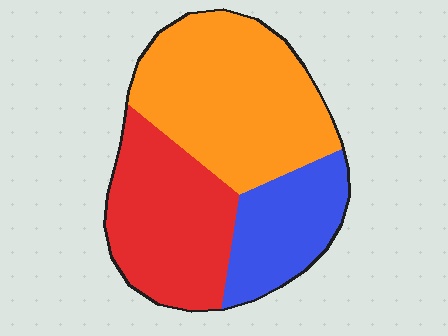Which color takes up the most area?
Orange, at roughly 45%.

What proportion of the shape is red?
Red takes up about one third (1/3) of the shape.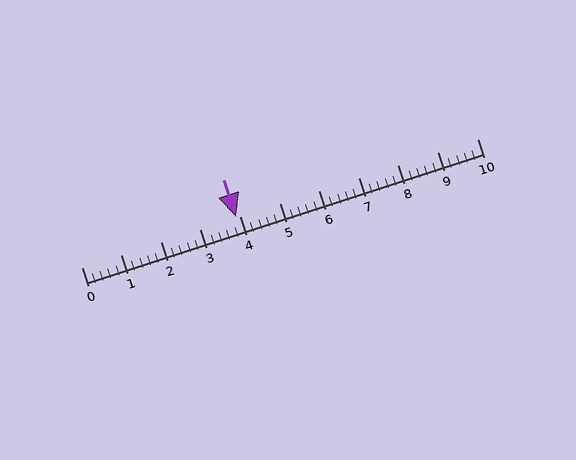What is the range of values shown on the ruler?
The ruler shows values from 0 to 10.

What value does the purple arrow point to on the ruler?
The purple arrow points to approximately 3.9.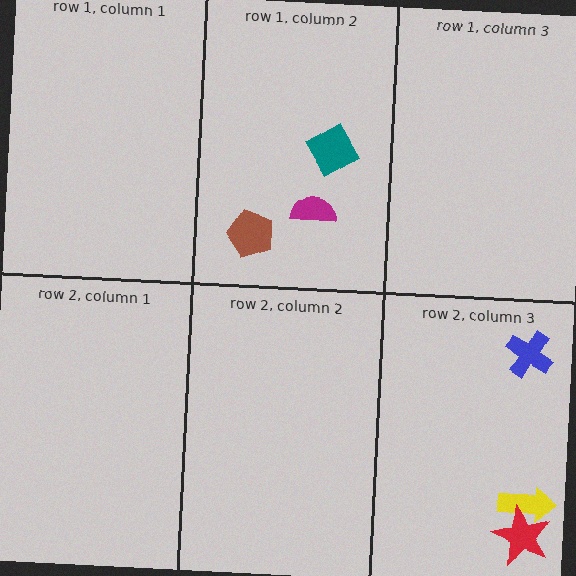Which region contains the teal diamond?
The row 1, column 2 region.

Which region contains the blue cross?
The row 2, column 3 region.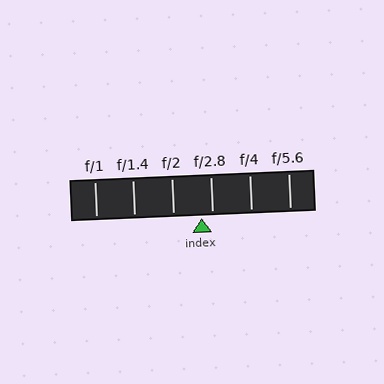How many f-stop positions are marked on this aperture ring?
There are 6 f-stop positions marked.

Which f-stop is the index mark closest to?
The index mark is closest to f/2.8.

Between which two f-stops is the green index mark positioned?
The index mark is between f/2 and f/2.8.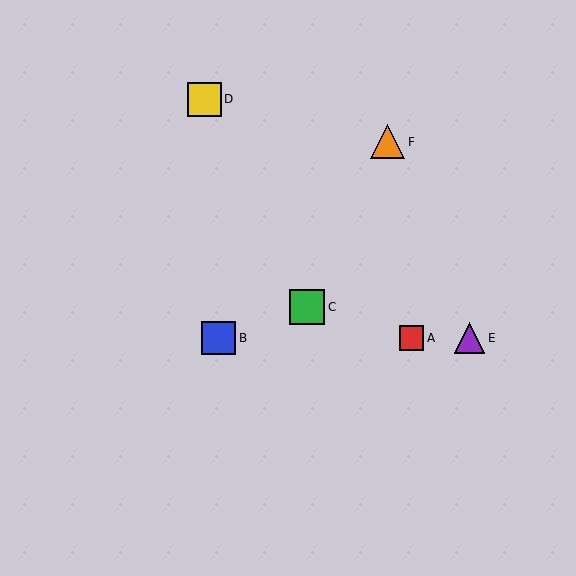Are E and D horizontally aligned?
No, E is at y≈338 and D is at y≈99.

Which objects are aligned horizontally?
Objects A, B, E are aligned horizontally.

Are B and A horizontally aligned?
Yes, both are at y≈338.